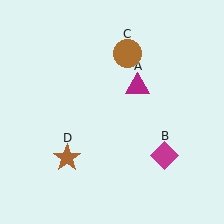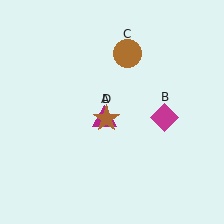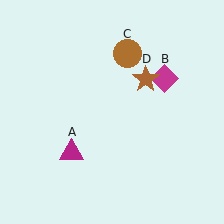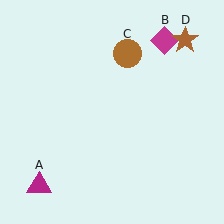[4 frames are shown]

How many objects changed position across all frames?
3 objects changed position: magenta triangle (object A), magenta diamond (object B), brown star (object D).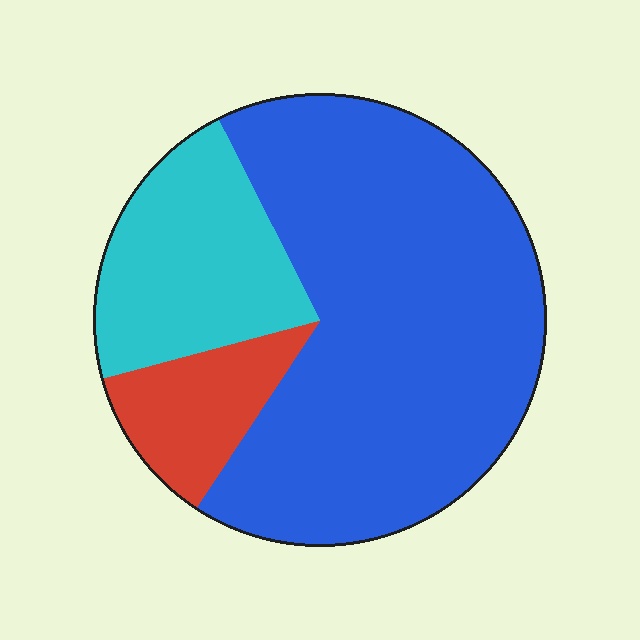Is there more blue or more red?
Blue.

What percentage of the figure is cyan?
Cyan covers around 20% of the figure.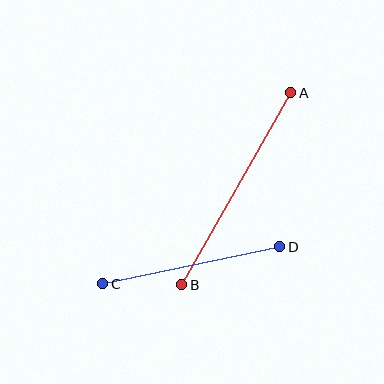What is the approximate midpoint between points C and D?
The midpoint is at approximately (191, 265) pixels.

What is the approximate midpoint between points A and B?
The midpoint is at approximately (236, 189) pixels.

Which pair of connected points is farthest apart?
Points A and B are farthest apart.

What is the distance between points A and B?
The distance is approximately 221 pixels.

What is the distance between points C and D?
The distance is approximately 181 pixels.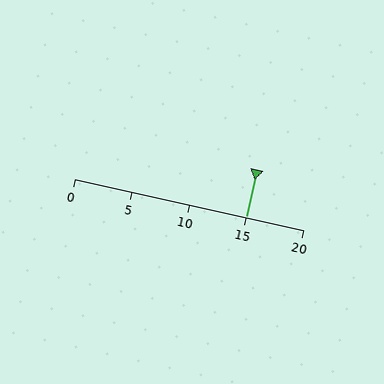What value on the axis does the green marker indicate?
The marker indicates approximately 15.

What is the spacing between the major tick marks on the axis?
The major ticks are spaced 5 apart.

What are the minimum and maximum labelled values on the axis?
The axis runs from 0 to 20.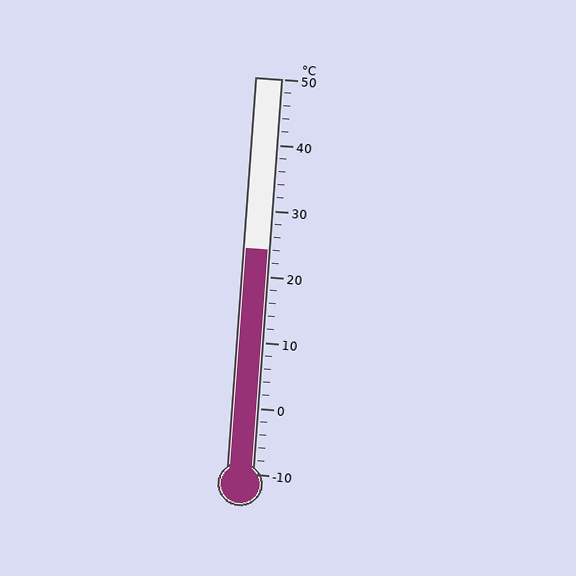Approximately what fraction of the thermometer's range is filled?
The thermometer is filled to approximately 55% of its range.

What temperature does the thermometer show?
The thermometer shows approximately 24°C.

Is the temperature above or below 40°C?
The temperature is below 40°C.